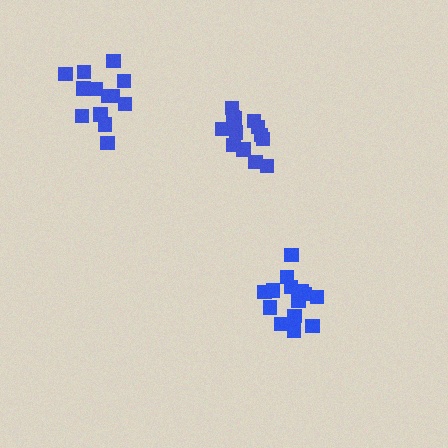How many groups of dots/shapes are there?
There are 3 groups.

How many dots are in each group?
Group 1: 14 dots, Group 2: 13 dots, Group 3: 13 dots (40 total).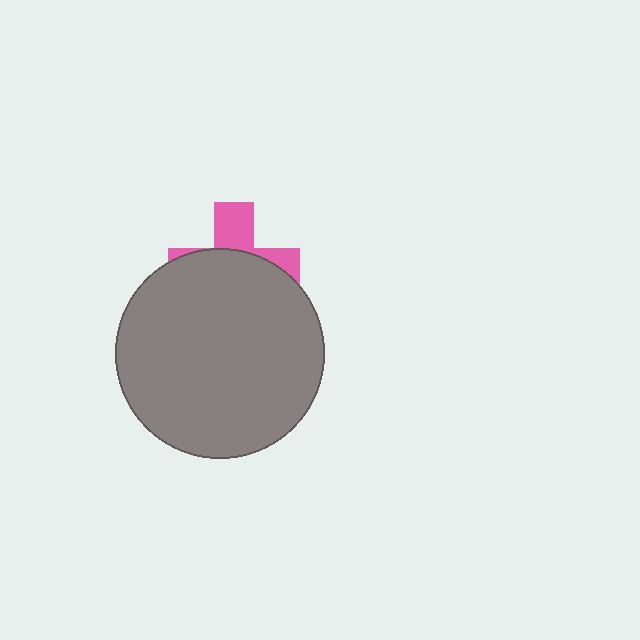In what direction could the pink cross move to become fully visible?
The pink cross could move up. That would shift it out from behind the gray circle entirely.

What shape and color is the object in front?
The object in front is a gray circle.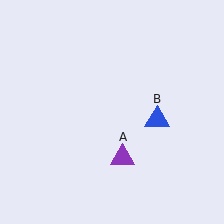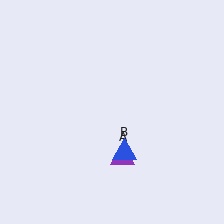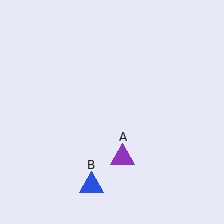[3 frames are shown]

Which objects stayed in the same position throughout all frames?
Purple triangle (object A) remained stationary.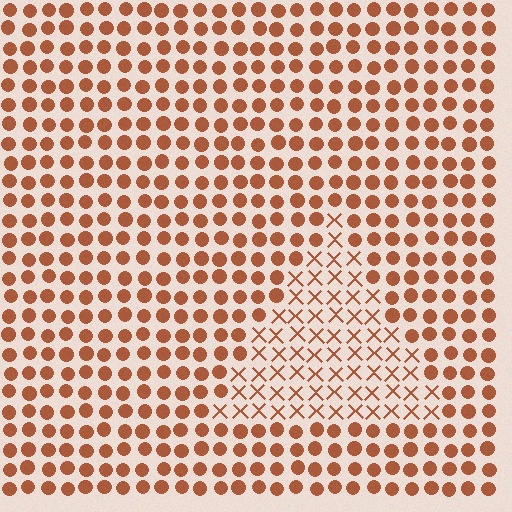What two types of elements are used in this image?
The image uses X marks inside the triangle region and circles outside it.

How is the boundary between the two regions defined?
The boundary is defined by a change in element shape: X marks inside vs. circles outside. All elements share the same color and spacing.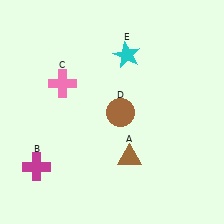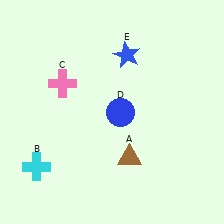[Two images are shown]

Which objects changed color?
B changed from magenta to cyan. D changed from brown to blue. E changed from cyan to blue.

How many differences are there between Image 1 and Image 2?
There are 3 differences between the two images.